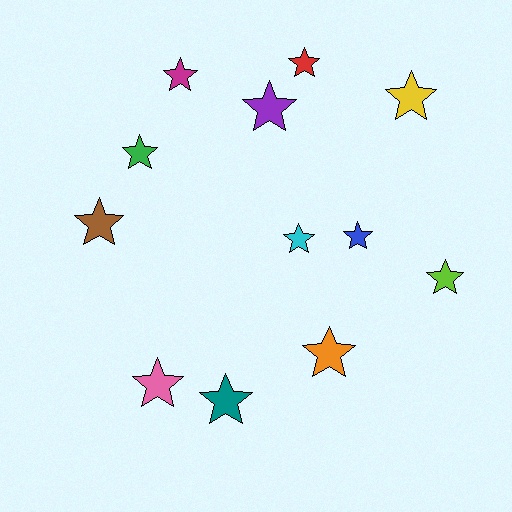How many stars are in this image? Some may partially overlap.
There are 12 stars.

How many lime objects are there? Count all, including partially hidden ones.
There is 1 lime object.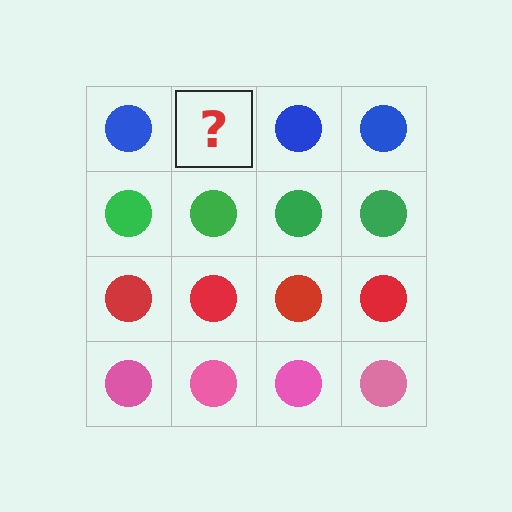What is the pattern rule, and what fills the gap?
The rule is that each row has a consistent color. The gap should be filled with a blue circle.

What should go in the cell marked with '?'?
The missing cell should contain a blue circle.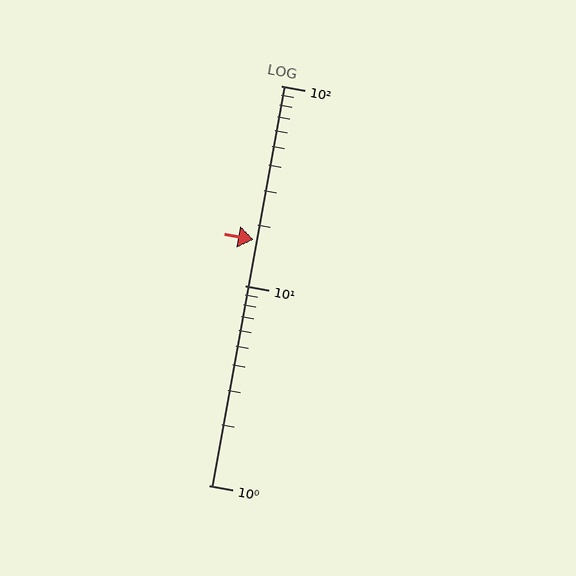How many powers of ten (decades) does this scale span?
The scale spans 2 decades, from 1 to 100.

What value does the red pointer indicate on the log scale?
The pointer indicates approximately 17.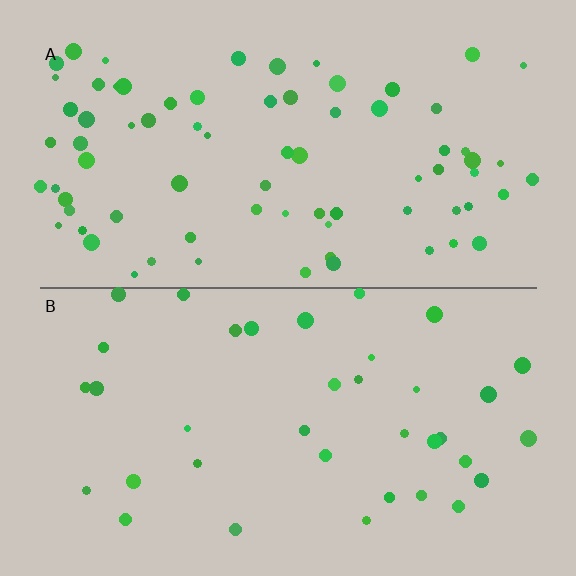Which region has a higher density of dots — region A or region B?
A (the top).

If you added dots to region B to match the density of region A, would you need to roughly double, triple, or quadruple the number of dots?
Approximately double.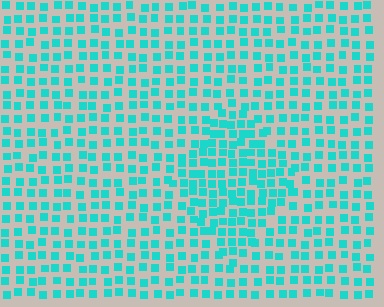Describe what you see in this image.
The image contains small cyan elements arranged at two different densities. A diamond-shaped region is visible where the elements are more densely packed than the surrounding area.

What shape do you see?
I see a diamond.